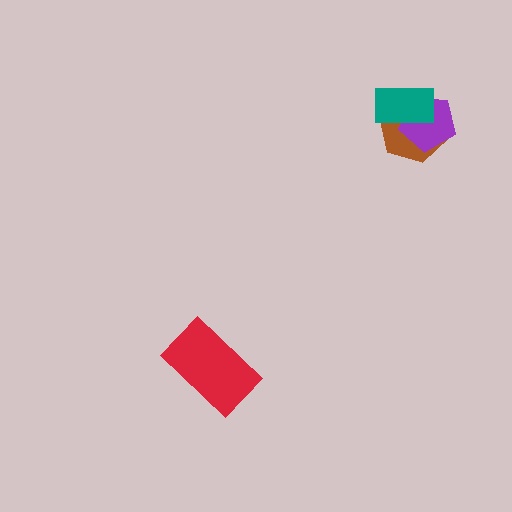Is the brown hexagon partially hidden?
Yes, it is partially covered by another shape.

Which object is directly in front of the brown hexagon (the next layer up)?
The purple pentagon is directly in front of the brown hexagon.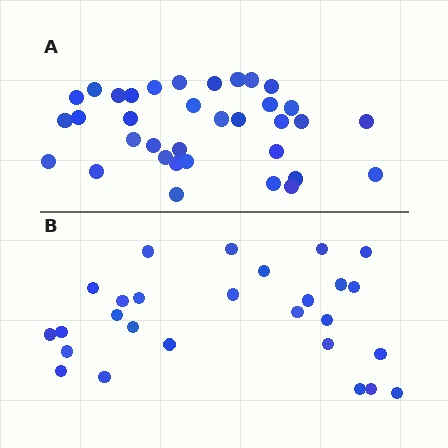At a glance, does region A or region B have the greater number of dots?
Region A (the top region) has more dots.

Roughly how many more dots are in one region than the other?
Region A has roughly 8 or so more dots than region B.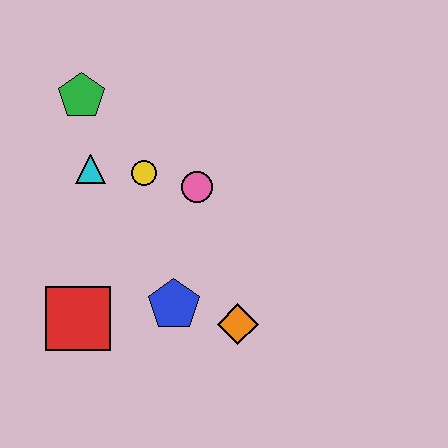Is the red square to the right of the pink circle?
No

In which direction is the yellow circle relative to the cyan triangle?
The yellow circle is to the right of the cyan triangle.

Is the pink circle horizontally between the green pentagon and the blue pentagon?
No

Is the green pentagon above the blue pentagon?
Yes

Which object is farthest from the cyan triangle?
The orange diamond is farthest from the cyan triangle.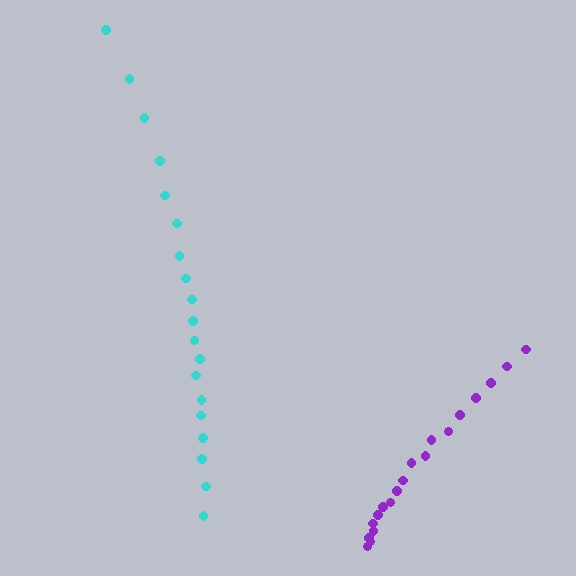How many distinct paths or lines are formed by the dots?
There are 2 distinct paths.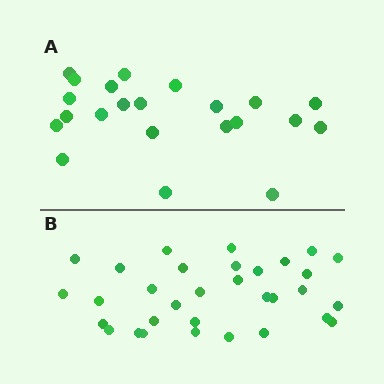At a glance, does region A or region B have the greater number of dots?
Region B (the bottom region) has more dots.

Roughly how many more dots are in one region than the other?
Region B has roughly 10 or so more dots than region A.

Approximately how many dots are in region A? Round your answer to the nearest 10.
About 20 dots. (The exact count is 22, which rounds to 20.)